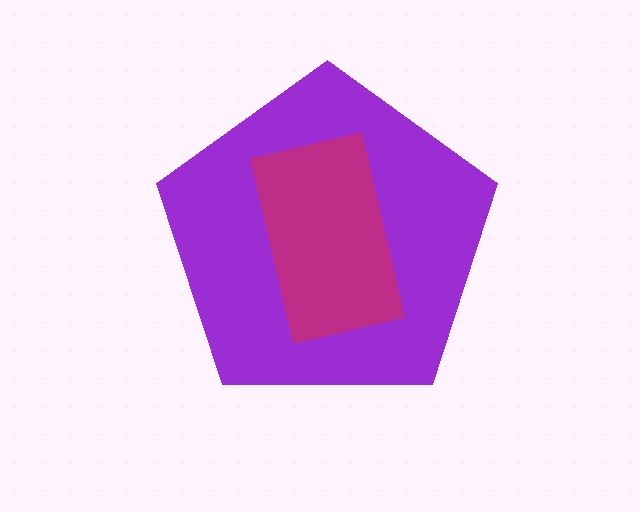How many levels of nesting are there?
2.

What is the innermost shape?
The magenta rectangle.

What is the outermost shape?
The purple pentagon.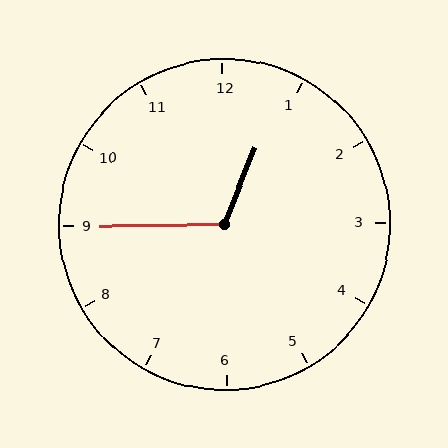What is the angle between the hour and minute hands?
Approximately 112 degrees.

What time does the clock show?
12:45.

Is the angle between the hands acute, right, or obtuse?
It is obtuse.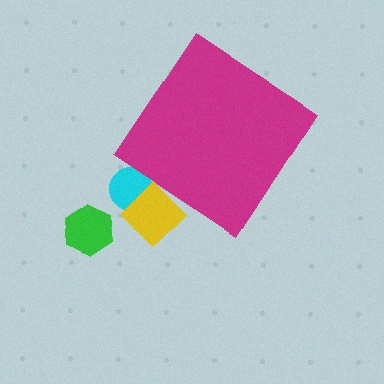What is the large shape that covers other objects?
A magenta diamond.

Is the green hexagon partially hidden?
No, the green hexagon is fully visible.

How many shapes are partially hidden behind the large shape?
2 shapes are partially hidden.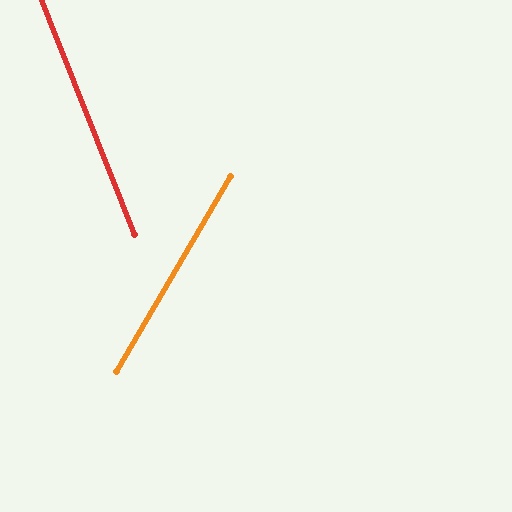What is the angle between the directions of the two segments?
Approximately 52 degrees.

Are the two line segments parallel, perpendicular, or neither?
Neither parallel nor perpendicular — they differ by about 52°.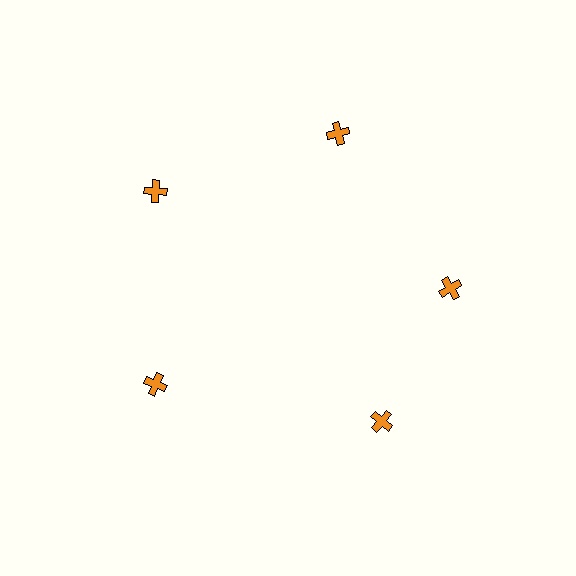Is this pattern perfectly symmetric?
No. The 5 orange crosses are arranged in a ring, but one element near the 5 o'clock position is rotated out of alignment along the ring, breaking the 5-fold rotational symmetry.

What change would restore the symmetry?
The symmetry would be restored by rotating it back into even spacing with its neighbors so that all 5 crosses sit at equal angles and equal distance from the center.